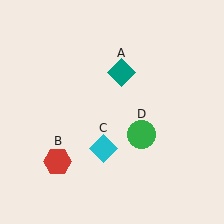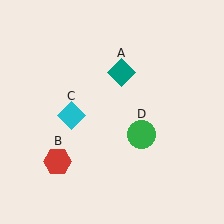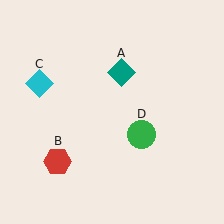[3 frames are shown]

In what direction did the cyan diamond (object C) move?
The cyan diamond (object C) moved up and to the left.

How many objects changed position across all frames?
1 object changed position: cyan diamond (object C).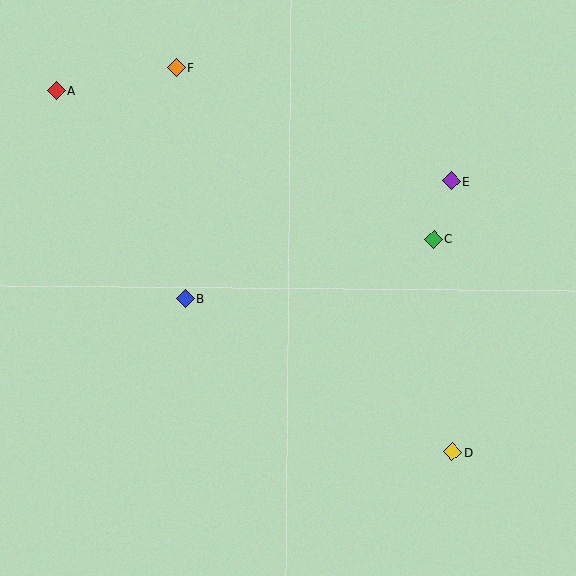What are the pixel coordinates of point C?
Point C is at (434, 239).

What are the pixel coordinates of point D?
Point D is at (452, 452).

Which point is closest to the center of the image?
Point B at (185, 299) is closest to the center.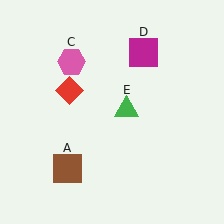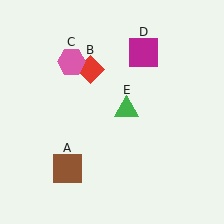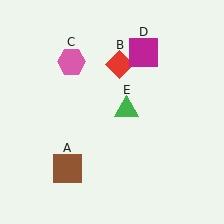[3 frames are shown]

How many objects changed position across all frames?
1 object changed position: red diamond (object B).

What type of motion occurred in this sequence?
The red diamond (object B) rotated clockwise around the center of the scene.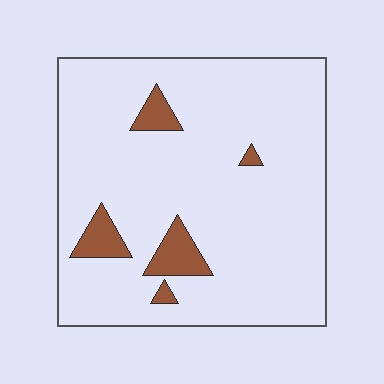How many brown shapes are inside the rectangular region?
5.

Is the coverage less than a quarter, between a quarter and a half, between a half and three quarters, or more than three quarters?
Less than a quarter.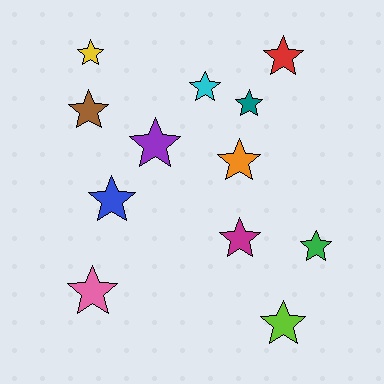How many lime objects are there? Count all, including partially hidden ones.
There is 1 lime object.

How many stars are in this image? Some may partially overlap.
There are 12 stars.